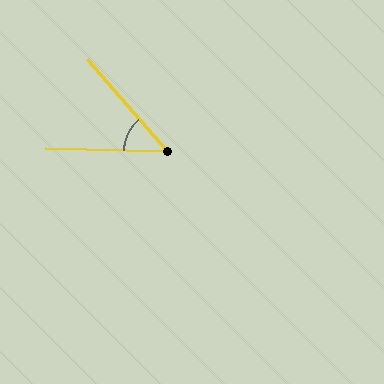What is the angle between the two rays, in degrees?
Approximately 48 degrees.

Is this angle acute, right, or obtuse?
It is acute.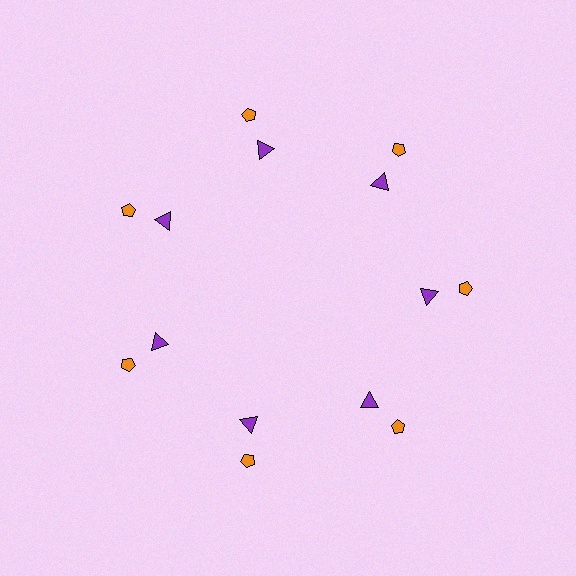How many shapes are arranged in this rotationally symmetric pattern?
There are 14 shapes, arranged in 7 groups of 2.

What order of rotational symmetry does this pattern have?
This pattern has 7-fold rotational symmetry.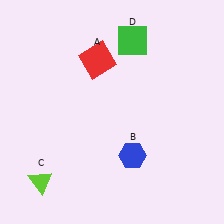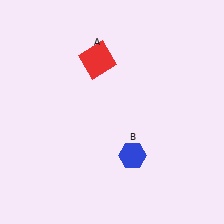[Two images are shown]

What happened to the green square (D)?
The green square (D) was removed in Image 2. It was in the top-right area of Image 1.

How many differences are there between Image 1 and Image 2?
There are 2 differences between the two images.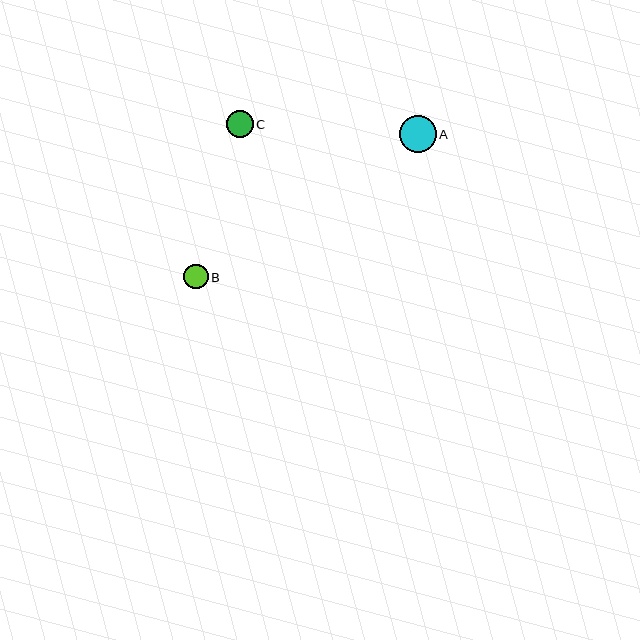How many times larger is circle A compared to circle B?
Circle A is approximately 1.5 times the size of circle B.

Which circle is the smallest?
Circle B is the smallest with a size of approximately 24 pixels.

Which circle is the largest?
Circle A is the largest with a size of approximately 37 pixels.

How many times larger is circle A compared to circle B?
Circle A is approximately 1.5 times the size of circle B.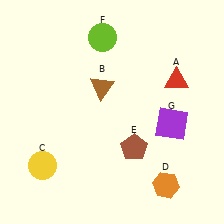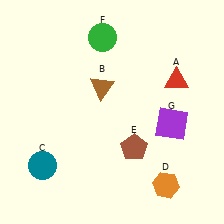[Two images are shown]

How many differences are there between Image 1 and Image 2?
There are 2 differences between the two images.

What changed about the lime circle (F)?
In Image 1, F is lime. In Image 2, it changed to green.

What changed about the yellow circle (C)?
In Image 1, C is yellow. In Image 2, it changed to teal.